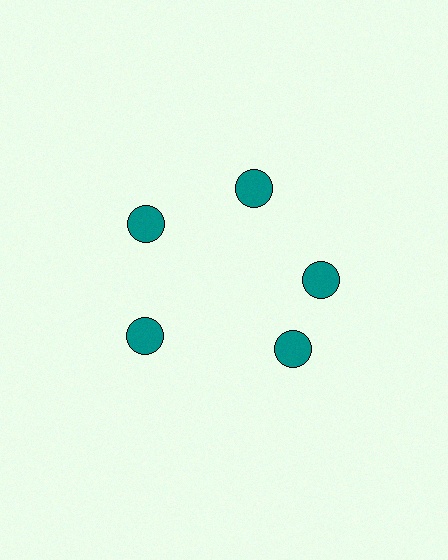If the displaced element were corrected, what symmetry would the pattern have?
It would have 5-fold rotational symmetry — the pattern would map onto itself every 72 degrees.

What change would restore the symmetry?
The symmetry would be restored by rotating it back into even spacing with its neighbors so that all 5 circles sit at equal angles and equal distance from the center.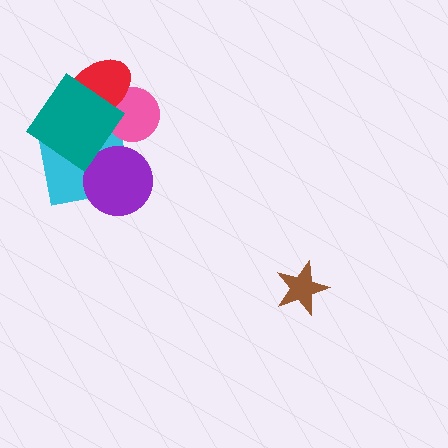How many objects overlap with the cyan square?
3 objects overlap with the cyan square.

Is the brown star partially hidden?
No, no other shape covers it.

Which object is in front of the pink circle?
The red ellipse is in front of the pink circle.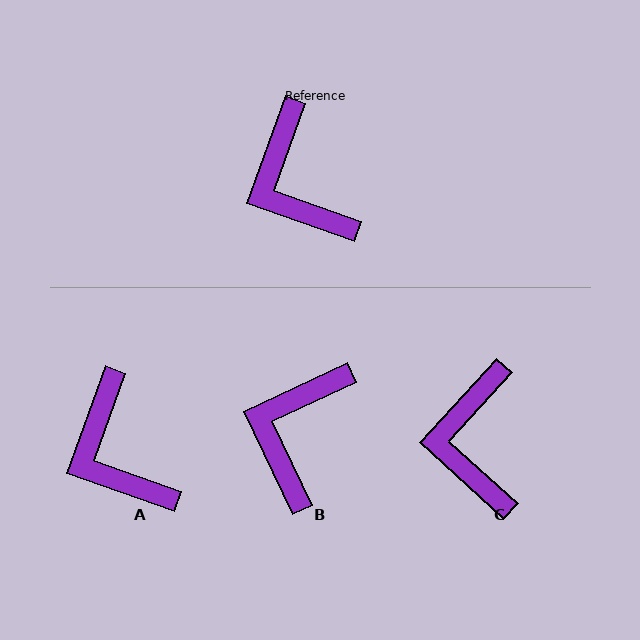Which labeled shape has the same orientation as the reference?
A.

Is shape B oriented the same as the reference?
No, it is off by about 45 degrees.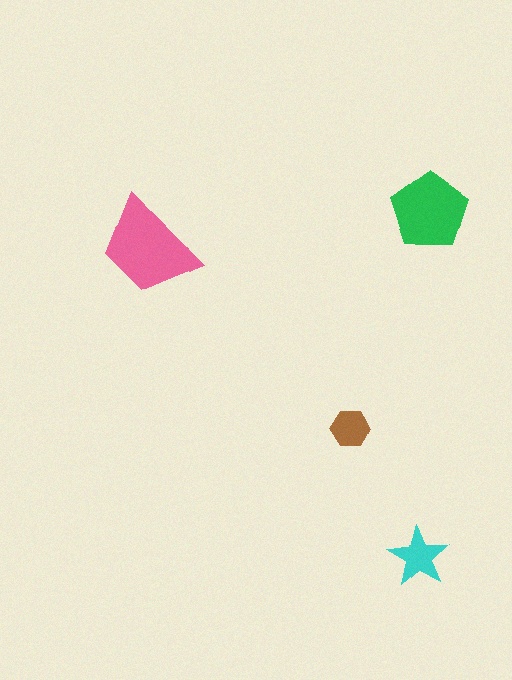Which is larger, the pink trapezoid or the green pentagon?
The pink trapezoid.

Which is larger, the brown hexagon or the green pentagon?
The green pentagon.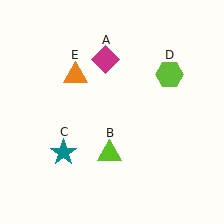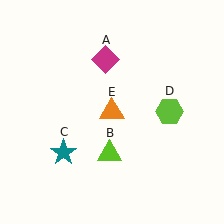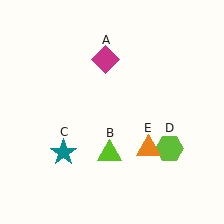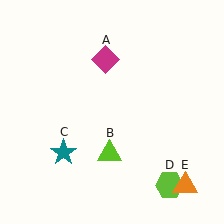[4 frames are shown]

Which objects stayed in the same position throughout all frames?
Magenta diamond (object A) and lime triangle (object B) and teal star (object C) remained stationary.